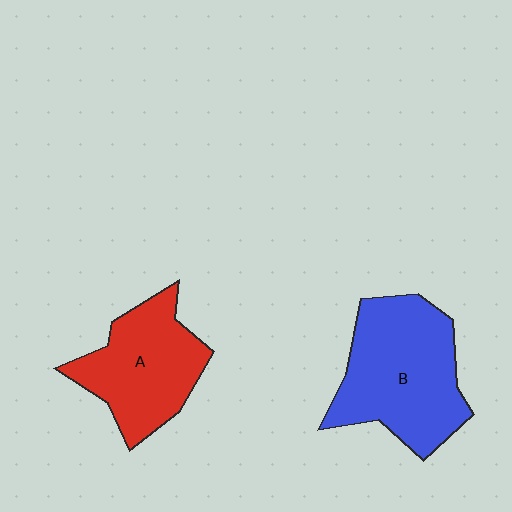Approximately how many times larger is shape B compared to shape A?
Approximately 1.3 times.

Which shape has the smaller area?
Shape A (red).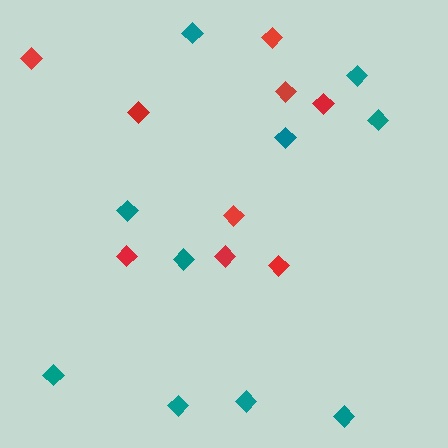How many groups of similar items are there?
There are 2 groups: one group of teal diamonds (10) and one group of red diamonds (9).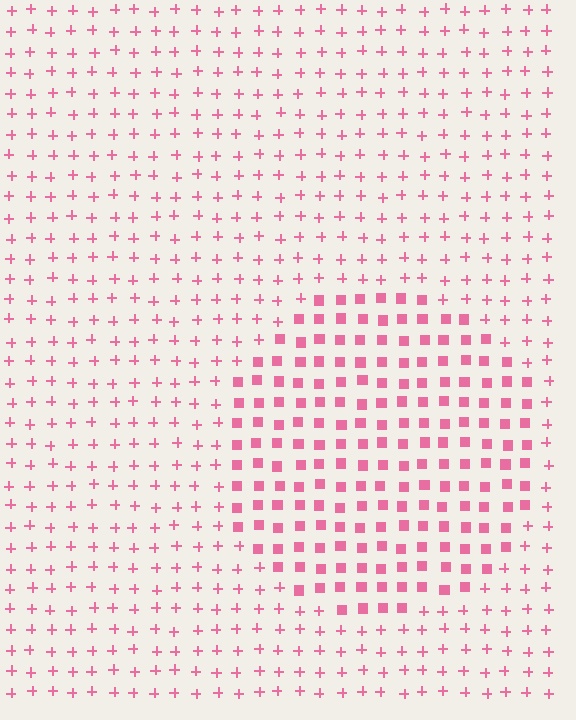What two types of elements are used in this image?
The image uses squares inside the circle region and plus signs outside it.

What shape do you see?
I see a circle.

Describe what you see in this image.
The image is filled with small pink elements arranged in a uniform grid. A circle-shaped region contains squares, while the surrounding area contains plus signs. The boundary is defined purely by the change in element shape.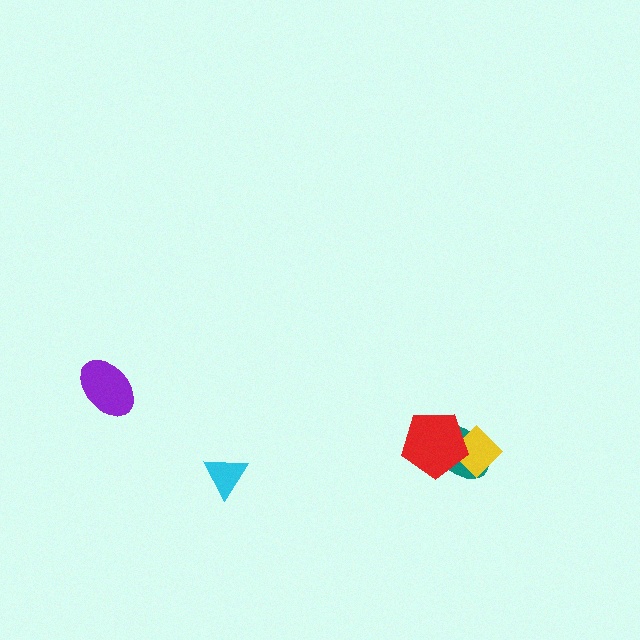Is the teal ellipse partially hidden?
Yes, it is partially covered by another shape.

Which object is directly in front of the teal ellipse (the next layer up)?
The yellow diamond is directly in front of the teal ellipse.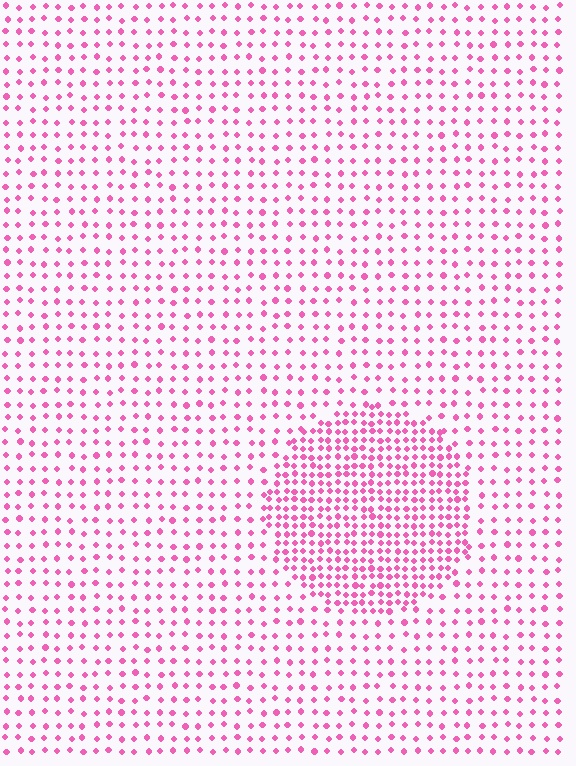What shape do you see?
I see a circle.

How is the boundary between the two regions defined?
The boundary is defined by a change in element density (approximately 2.3x ratio). All elements are the same color, size, and shape.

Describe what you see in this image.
The image contains small pink elements arranged at two different densities. A circle-shaped region is visible where the elements are more densely packed than the surrounding area.